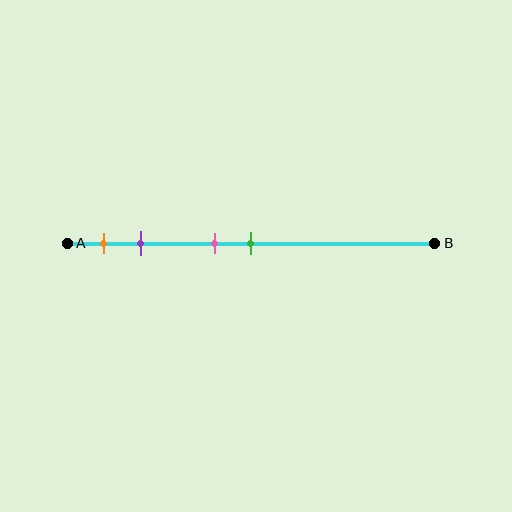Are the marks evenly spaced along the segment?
No, the marks are not evenly spaced.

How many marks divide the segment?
There are 4 marks dividing the segment.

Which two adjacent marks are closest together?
The pink and green marks are the closest adjacent pair.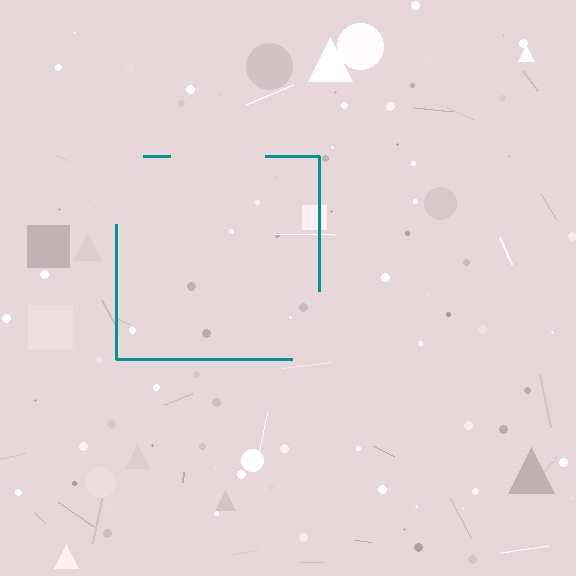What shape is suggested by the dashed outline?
The dashed outline suggests a square.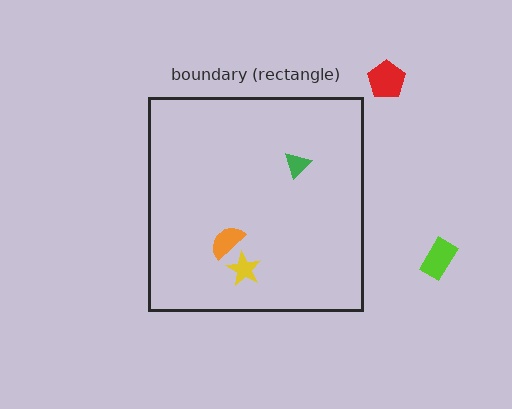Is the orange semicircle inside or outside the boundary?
Inside.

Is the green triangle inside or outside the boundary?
Inside.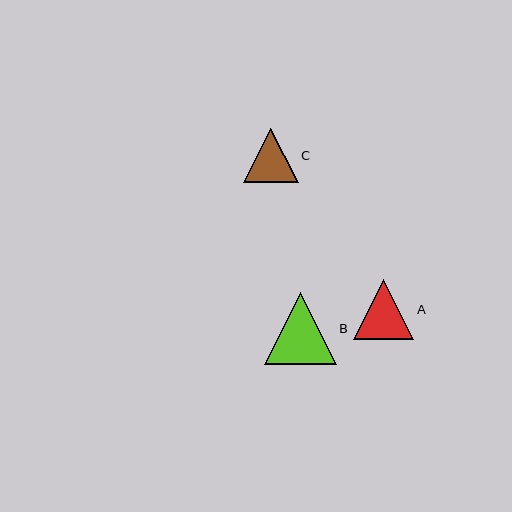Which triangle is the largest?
Triangle B is the largest with a size of approximately 72 pixels.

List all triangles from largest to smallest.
From largest to smallest: B, A, C.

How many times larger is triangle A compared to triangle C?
Triangle A is approximately 1.1 times the size of triangle C.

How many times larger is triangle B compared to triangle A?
Triangle B is approximately 1.2 times the size of triangle A.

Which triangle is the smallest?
Triangle C is the smallest with a size of approximately 54 pixels.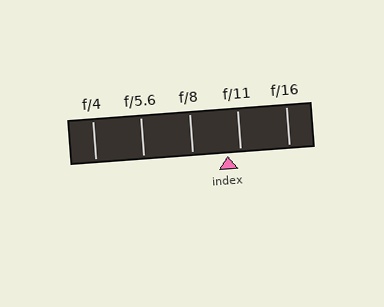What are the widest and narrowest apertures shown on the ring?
The widest aperture shown is f/4 and the narrowest is f/16.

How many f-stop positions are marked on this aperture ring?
There are 5 f-stop positions marked.